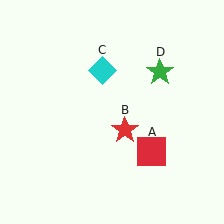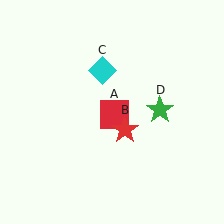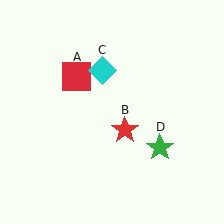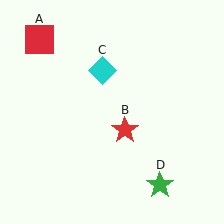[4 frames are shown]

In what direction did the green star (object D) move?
The green star (object D) moved down.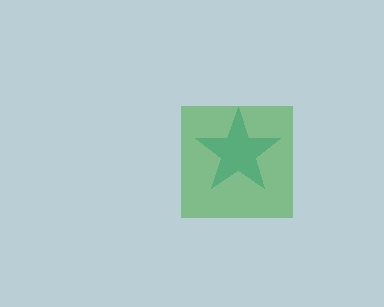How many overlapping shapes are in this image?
There are 2 overlapping shapes in the image.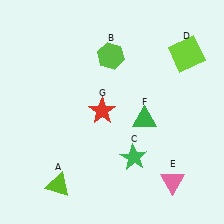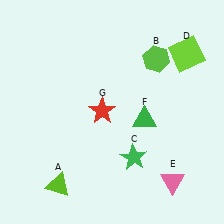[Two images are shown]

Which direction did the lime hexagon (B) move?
The lime hexagon (B) moved right.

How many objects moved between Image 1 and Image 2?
1 object moved between the two images.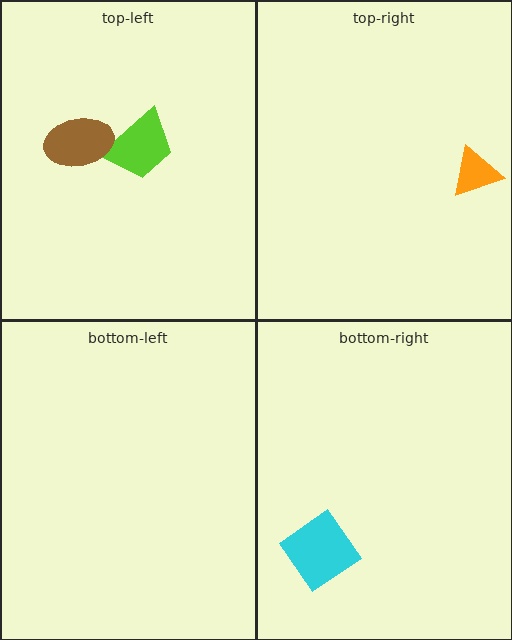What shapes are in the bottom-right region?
The cyan diamond.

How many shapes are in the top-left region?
2.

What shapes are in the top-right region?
The orange triangle.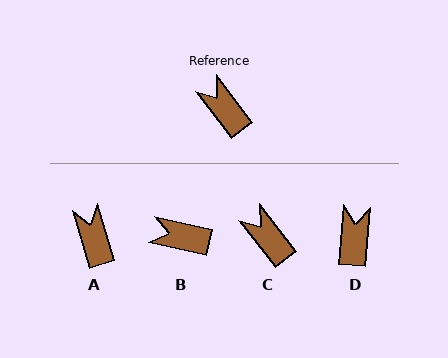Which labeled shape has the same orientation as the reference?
C.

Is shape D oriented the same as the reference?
No, it is off by about 43 degrees.